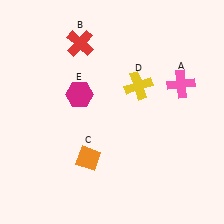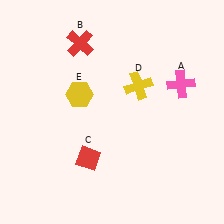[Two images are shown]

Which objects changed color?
C changed from orange to red. E changed from magenta to yellow.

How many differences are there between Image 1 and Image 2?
There are 2 differences between the two images.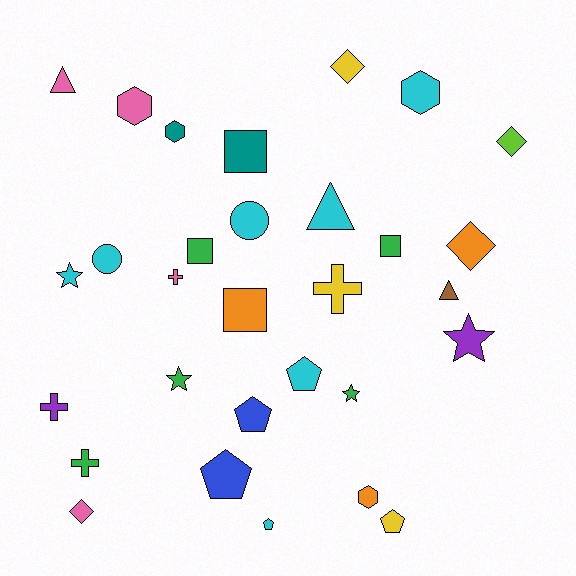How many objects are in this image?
There are 30 objects.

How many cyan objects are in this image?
There are 7 cyan objects.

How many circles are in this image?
There are 2 circles.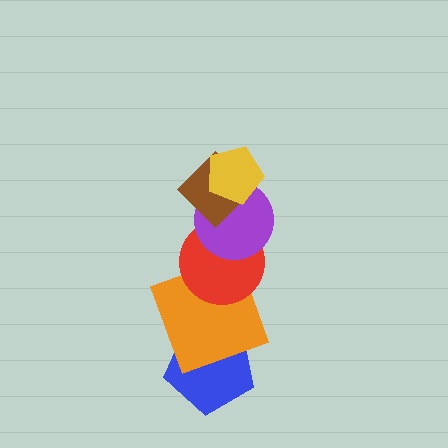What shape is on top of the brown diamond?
The yellow pentagon is on top of the brown diamond.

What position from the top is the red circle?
The red circle is 4th from the top.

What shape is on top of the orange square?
The red circle is on top of the orange square.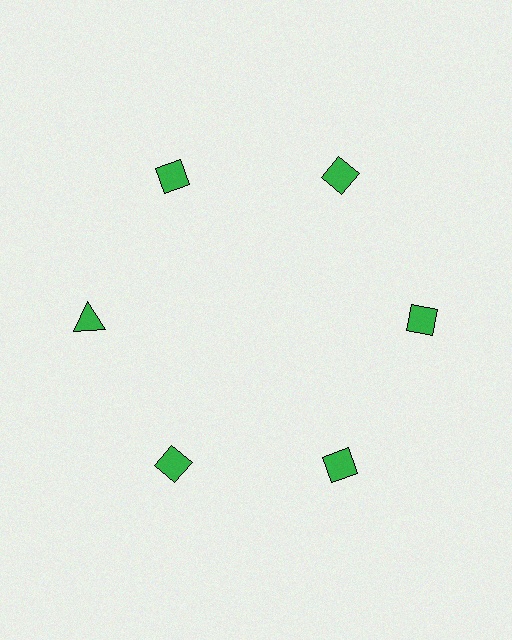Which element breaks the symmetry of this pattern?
The green triangle at roughly the 9 o'clock position breaks the symmetry. All other shapes are green diamonds.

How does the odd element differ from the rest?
It has a different shape: triangle instead of diamond.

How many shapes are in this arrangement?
There are 6 shapes arranged in a ring pattern.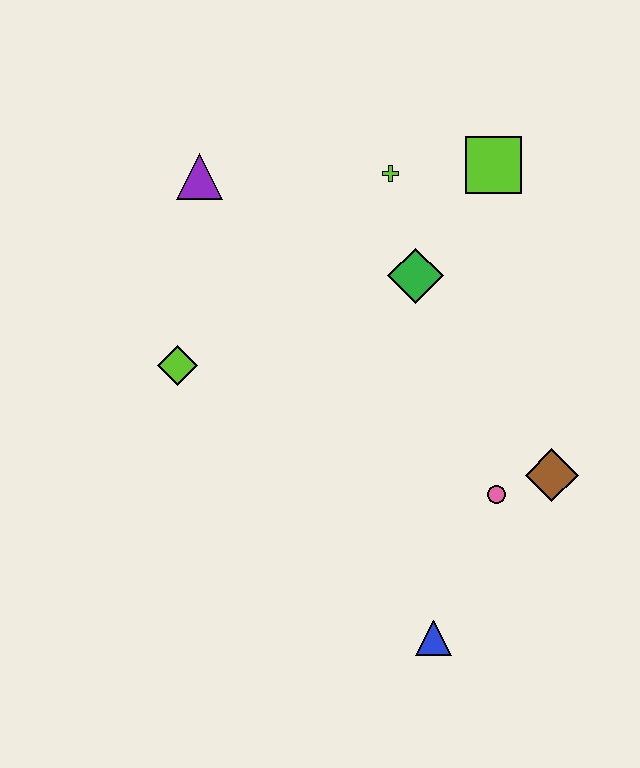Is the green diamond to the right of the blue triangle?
No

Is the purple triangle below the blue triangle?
No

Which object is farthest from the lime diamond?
The brown diamond is farthest from the lime diamond.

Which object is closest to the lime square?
The lime cross is closest to the lime square.